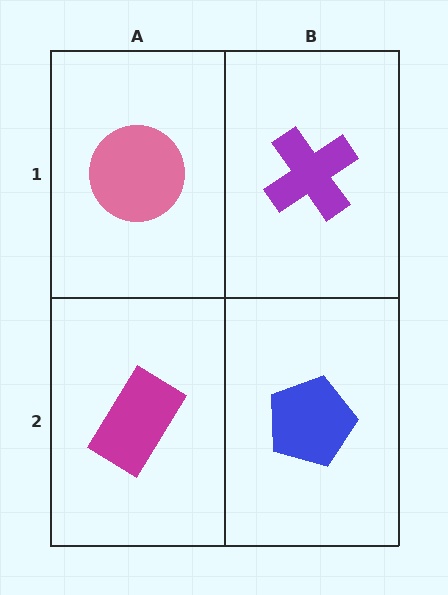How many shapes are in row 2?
2 shapes.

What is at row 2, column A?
A magenta rectangle.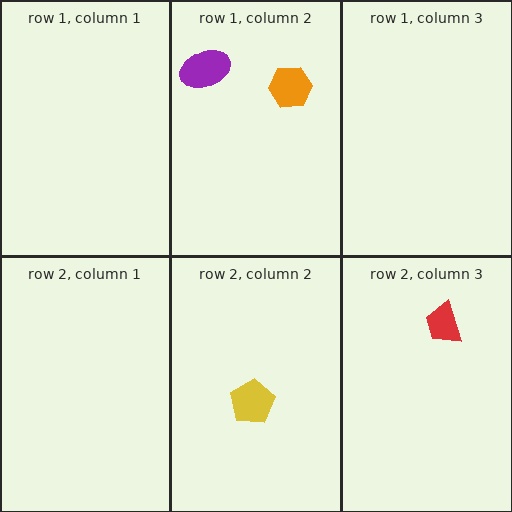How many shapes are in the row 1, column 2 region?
2.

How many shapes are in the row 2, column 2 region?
1.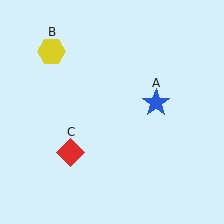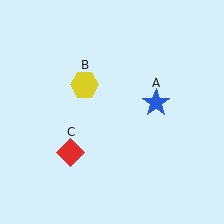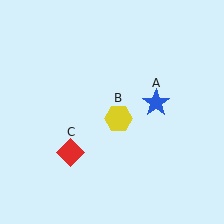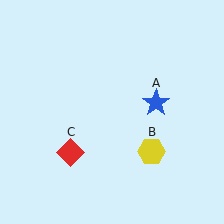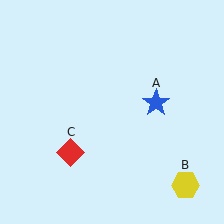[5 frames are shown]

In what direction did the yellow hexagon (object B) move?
The yellow hexagon (object B) moved down and to the right.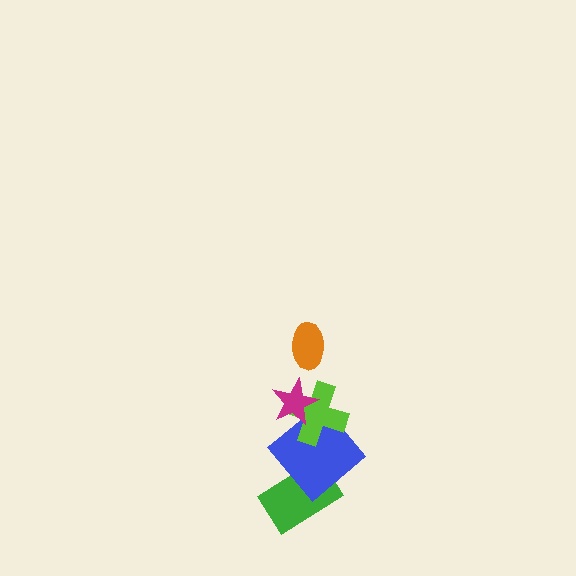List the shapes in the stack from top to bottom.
From top to bottom: the orange ellipse, the magenta star, the lime cross, the blue diamond, the green rectangle.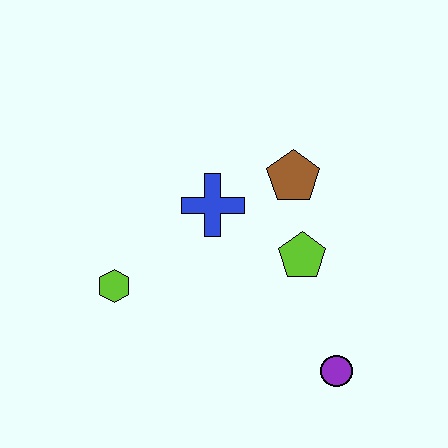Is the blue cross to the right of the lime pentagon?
No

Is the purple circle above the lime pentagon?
No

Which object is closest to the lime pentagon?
The brown pentagon is closest to the lime pentagon.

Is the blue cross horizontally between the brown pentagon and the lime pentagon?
No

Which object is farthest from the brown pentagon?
The lime hexagon is farthest from the brown pentagon.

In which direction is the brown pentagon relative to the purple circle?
The brown pentagon is above the purple circle.